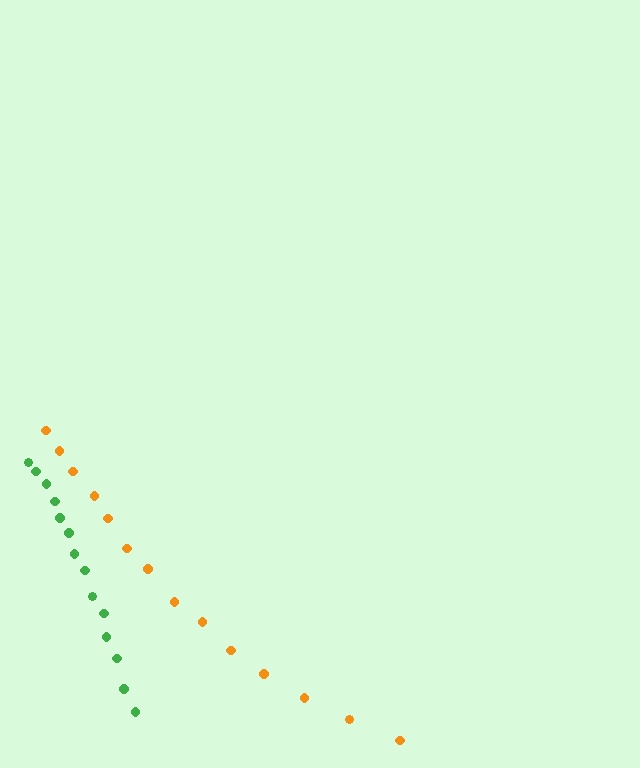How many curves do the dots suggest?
There are 2 distinct paths.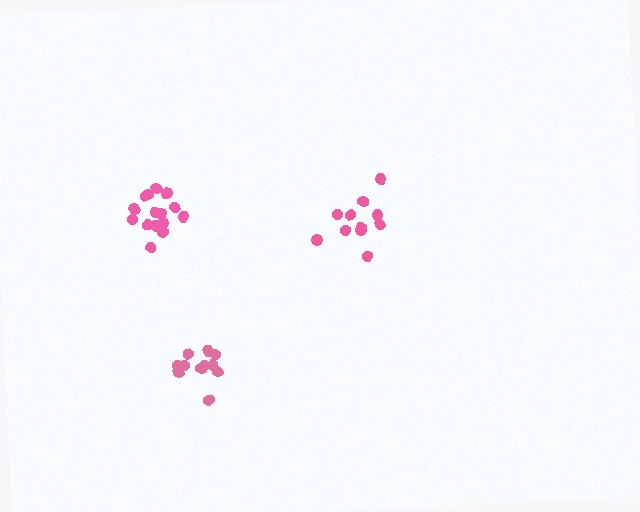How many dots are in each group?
Group 1: 11 dots, Group 2: 15 dots, Group 3: 11 dots (37 total).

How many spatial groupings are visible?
There are 3 spatial groupings.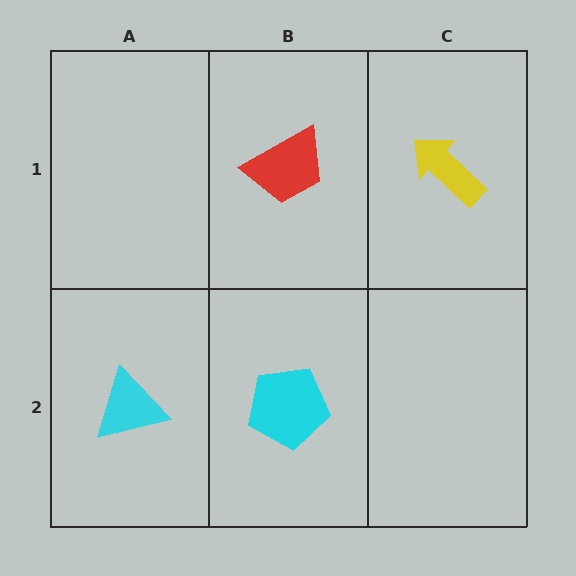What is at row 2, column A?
A cyan triangle.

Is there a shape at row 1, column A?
No, that cell is empty.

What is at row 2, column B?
A cyan pentagon.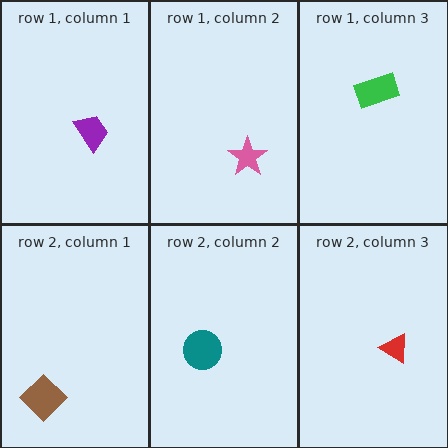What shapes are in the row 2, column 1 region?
The brown diamond.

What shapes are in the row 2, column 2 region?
The teal circle.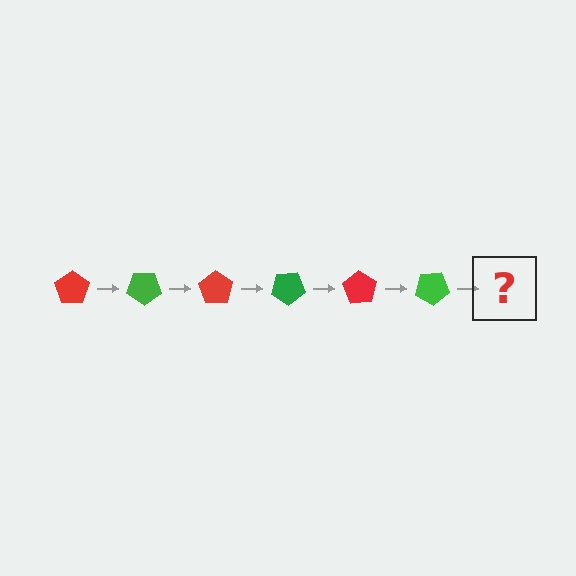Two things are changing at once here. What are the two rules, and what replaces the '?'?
The two rules are that it rotates 35 degrees each step and the color cycles through red and green. The '?' should be a red pentagon, rotated 210 degrees from the start.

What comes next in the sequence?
The next element should be a red pentagon, rotated 210 degrees from the start.